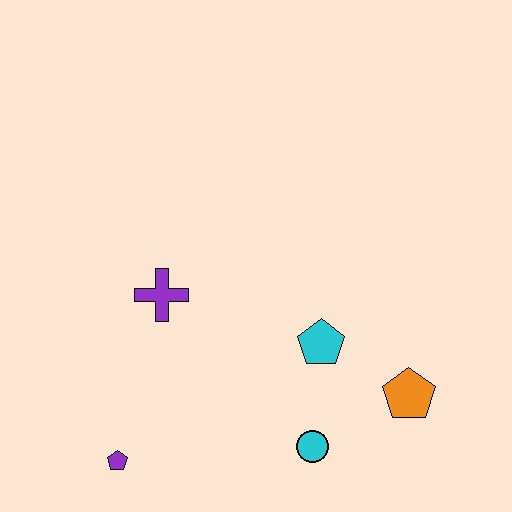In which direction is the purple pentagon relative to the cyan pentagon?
The purple pentagon is to the left of the cyan pentagon.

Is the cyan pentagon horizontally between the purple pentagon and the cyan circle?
No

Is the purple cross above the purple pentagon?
Yes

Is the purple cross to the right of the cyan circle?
No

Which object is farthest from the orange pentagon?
The purple pentagon is farthest from the orange pentagon.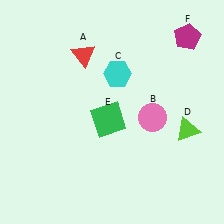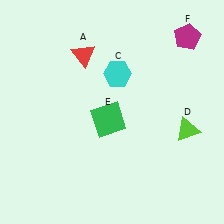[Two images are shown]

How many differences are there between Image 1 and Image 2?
There is 1 difference between the two images.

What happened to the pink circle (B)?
The pink circle (B) was removed in Image 2. It was in the bottom-right area of Image 1.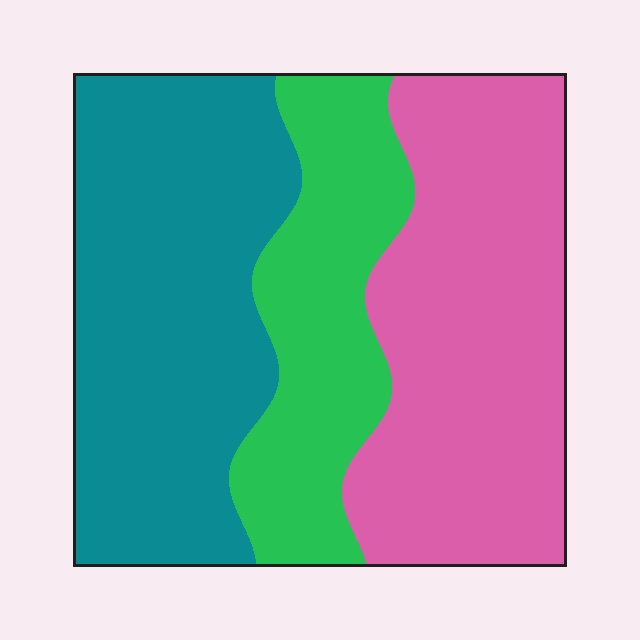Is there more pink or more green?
Pink.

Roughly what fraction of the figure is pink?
Pink covers about 40% of the figure.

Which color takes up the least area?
Green, at roughly 25%.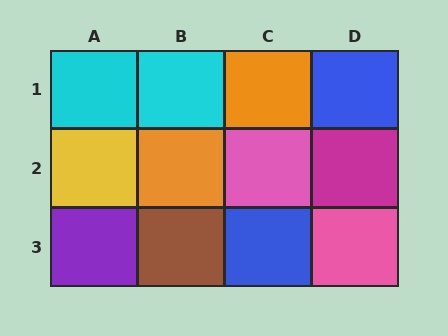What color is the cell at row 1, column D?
Blue.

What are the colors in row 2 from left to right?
Yellow, orange, pink, magenta.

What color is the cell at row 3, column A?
Purple.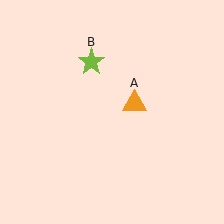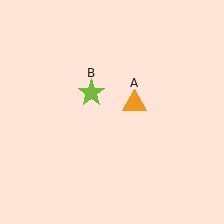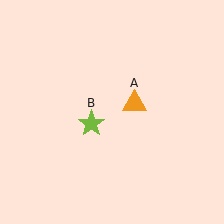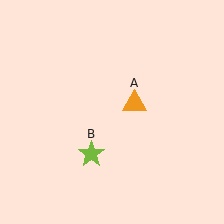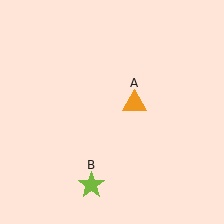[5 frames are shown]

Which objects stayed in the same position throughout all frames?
Orange triangle (object A) remained stationary.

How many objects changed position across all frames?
1 object changed position: lime star (object B).